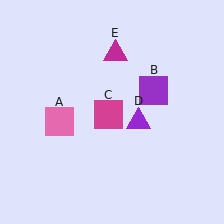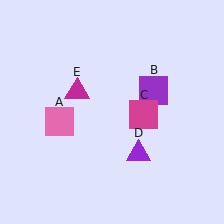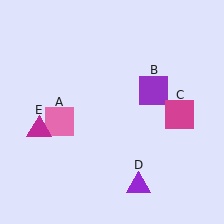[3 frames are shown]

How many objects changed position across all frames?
3 objects changed position: magenta square (object C), purple triangle (object D), magenta triangle (object E).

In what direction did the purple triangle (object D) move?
The purple triangle (object D) moved down.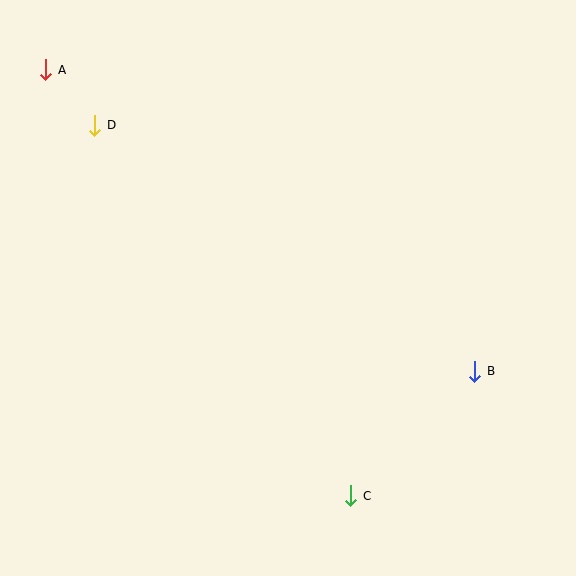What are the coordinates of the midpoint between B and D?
The midpoint between B and D is at (285, 248).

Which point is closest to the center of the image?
Point B at (475, 371) is closest to the center.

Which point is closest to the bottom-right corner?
Point B is closest to the bottom-right corner.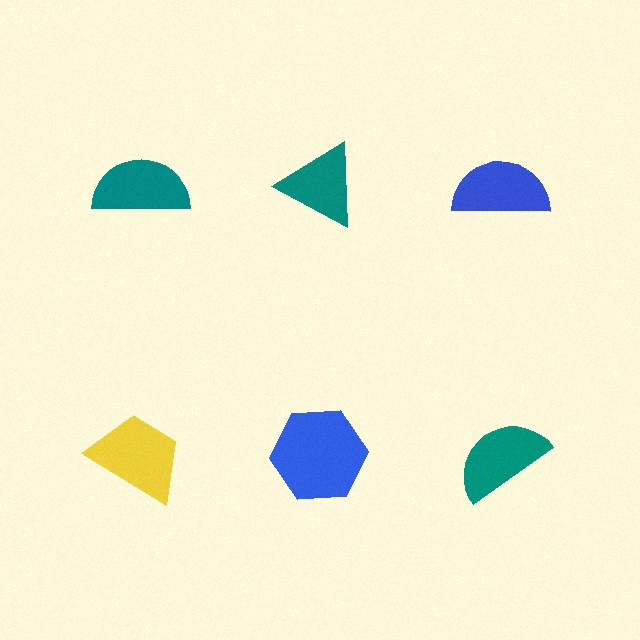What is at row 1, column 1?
A teal semicircle.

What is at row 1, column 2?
A teal triangle.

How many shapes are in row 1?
3 shapes.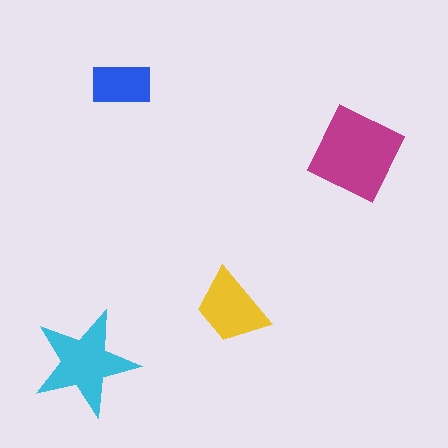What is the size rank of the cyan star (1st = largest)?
2nd.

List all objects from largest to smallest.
The magenta diamond, the cyan star, the yellow trapezoid, the blue rectangle.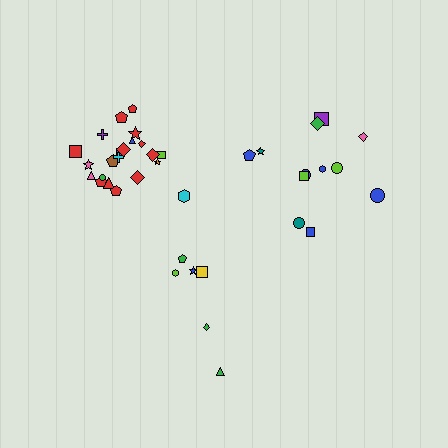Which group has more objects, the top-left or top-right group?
The top-left group.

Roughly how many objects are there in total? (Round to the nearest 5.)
Roughly 40 objects in total.